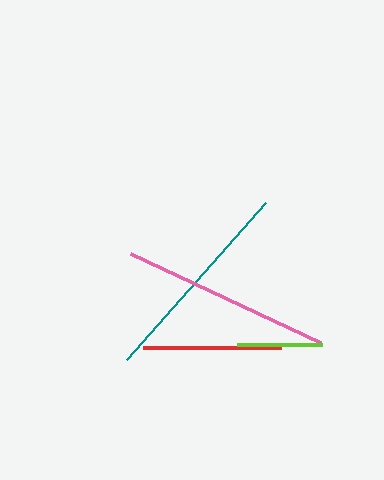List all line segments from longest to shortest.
From longest to shortest: pink, teal, red, lime.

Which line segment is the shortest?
The lime line is the shortest at approximately 85 pixels.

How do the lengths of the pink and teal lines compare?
The pink and teal lines are approximately the same length.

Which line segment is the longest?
The pink line is the longest at approximately 210 pixels.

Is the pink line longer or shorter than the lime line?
The pink line is longer than the lime line.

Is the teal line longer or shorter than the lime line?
The teal line is longer than the lime line.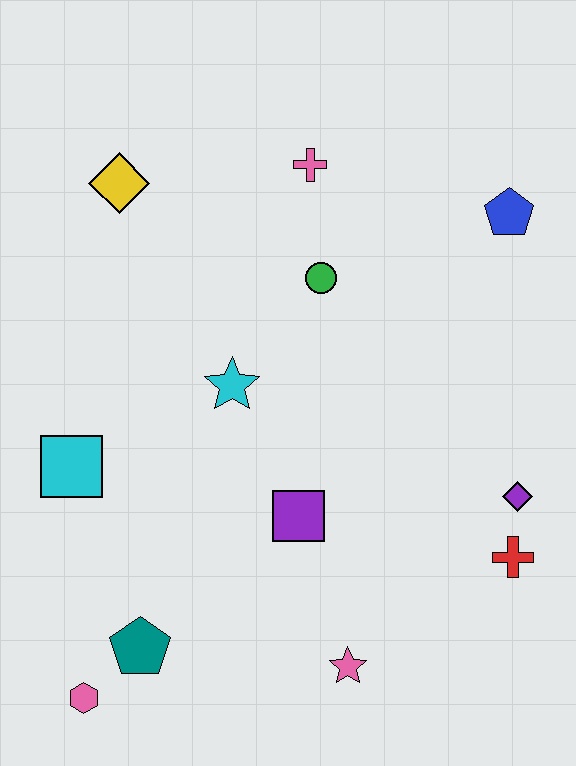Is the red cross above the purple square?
No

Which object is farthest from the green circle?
The pink hexagon is farthest from the green circle.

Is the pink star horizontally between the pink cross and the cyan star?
No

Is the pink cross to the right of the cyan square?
Yes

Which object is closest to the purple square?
The cyan star is closest to the purple square.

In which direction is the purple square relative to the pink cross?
The purple square is below the pink cross.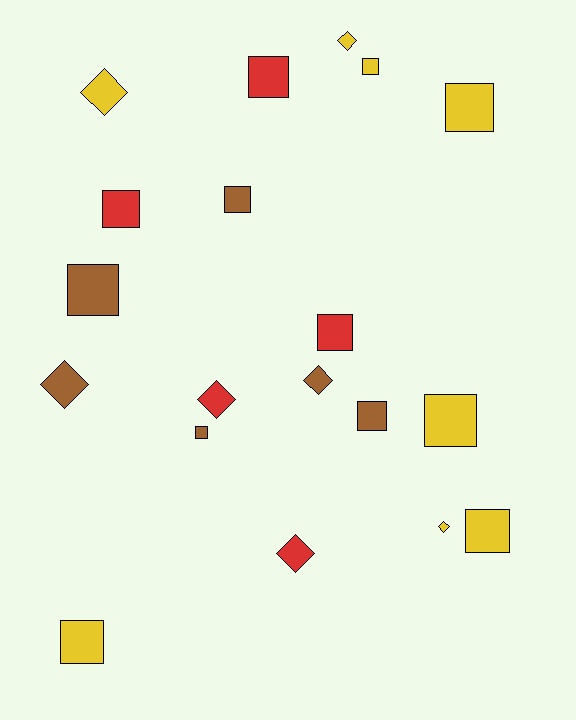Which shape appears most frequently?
Square, with 12 objects.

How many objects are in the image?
There are 19 objects.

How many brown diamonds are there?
There are 2 brown diamonds.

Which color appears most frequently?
Yellow, with 8 objects.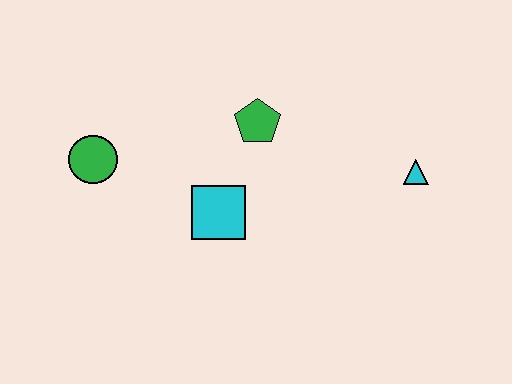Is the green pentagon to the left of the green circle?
No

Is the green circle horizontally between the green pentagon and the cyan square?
No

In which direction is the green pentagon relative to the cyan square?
The green pentagon is above the cyan square.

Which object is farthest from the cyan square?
The cyan triangle is farthest from the cyan square.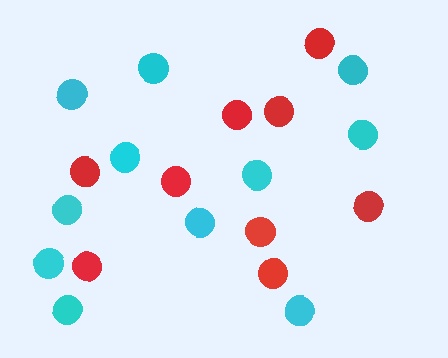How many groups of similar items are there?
There are 2 groups: one group of cyan circles (11) and one group of red circles (9).